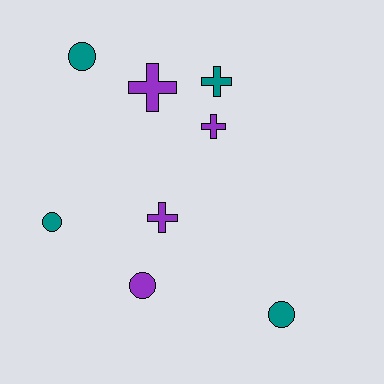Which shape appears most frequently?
Circle, with 4 objects.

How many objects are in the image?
There are 8 objects.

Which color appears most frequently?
Purple, with 4 objects.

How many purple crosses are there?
There are 3 purple crosses.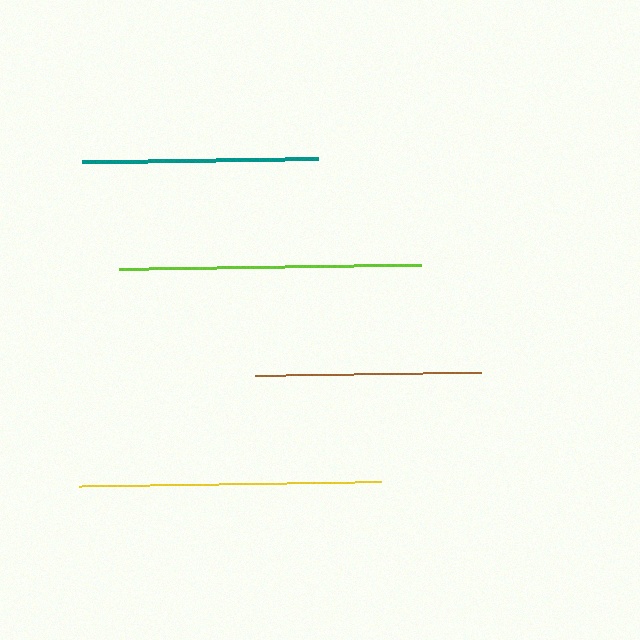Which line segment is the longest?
The lime line is the longest at approximately 303 pixels.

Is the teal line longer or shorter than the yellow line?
The yellow line is longer than the teal line.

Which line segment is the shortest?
The brown line is the shortest at approximately 226 pixels.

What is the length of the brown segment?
The brown segment is approximately 226 pixels long.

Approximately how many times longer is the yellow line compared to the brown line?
The yellow line is approximately 1.3 times the length of the brown line.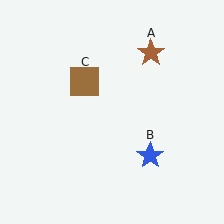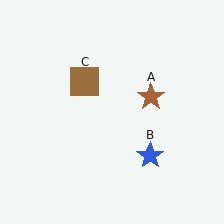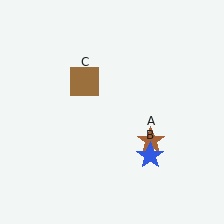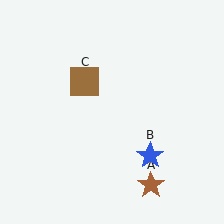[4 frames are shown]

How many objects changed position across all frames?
1 object changed position: brown star (object A).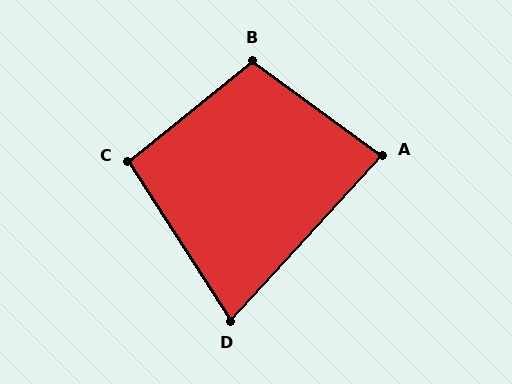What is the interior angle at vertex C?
Approximately 96 degrees (obtuse).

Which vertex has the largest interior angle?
B, at approximately 105 degrees.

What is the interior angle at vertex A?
Approximately 84 degrees (acute).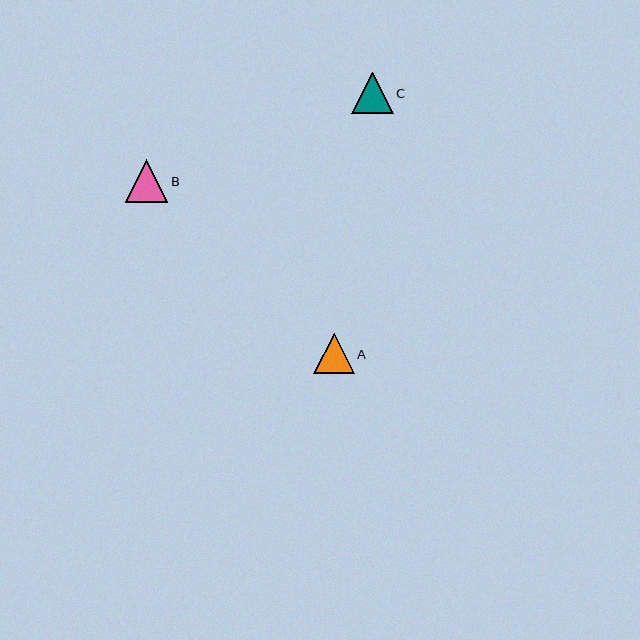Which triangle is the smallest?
Triangle A is the smallest with a size of approximately 41 pixels.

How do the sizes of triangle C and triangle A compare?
Triangle C and triangle A are approximately the same size.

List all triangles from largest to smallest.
From largest to smallest: B, C, A.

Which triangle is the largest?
Triangle B is the largest with a size of approximately 42 pixels.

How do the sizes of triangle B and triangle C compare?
Triangle B and triangle C are approximately the same size.